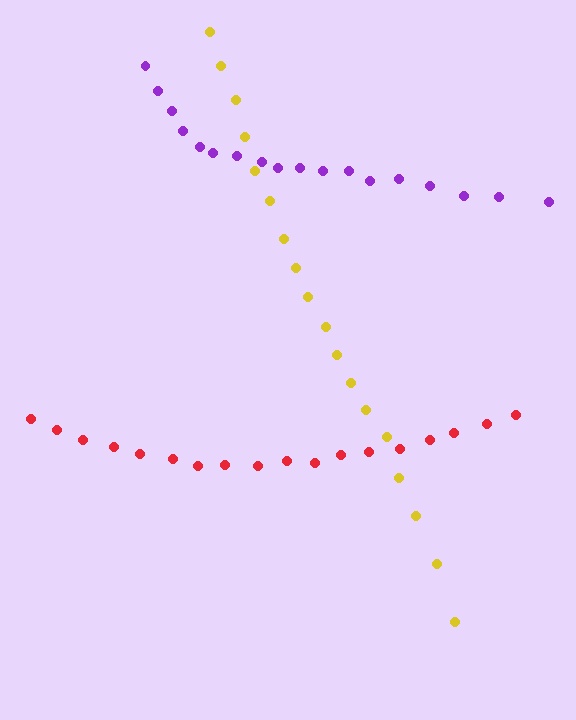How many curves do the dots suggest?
There are 3 distinct paths.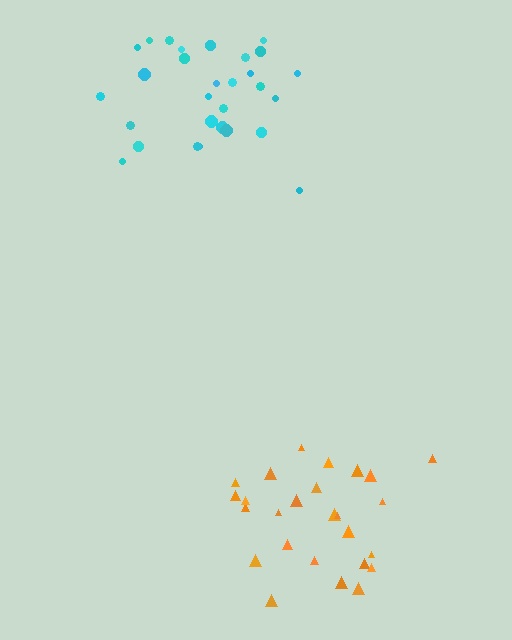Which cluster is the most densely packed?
Cyan.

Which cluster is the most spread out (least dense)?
Orange.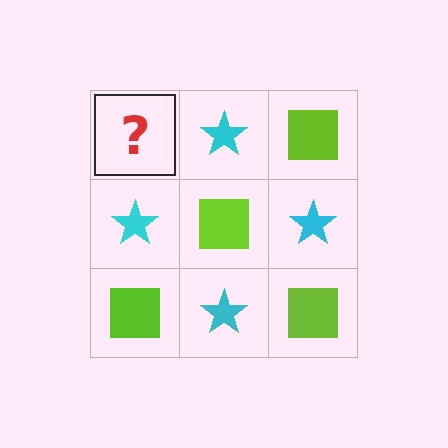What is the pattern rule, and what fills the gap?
The rule is that it alternates lime square and cyan star in a checkerboard pattern. The gap should be filled with a lime square.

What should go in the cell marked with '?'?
The missing cell should contain a lime square.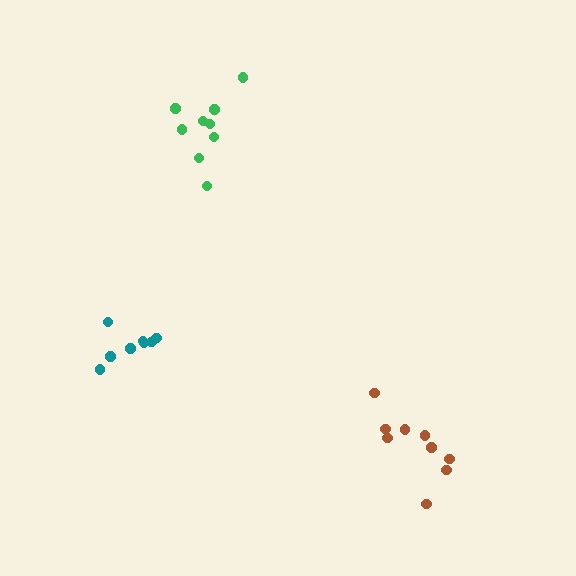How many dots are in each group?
Group 1: 9 dots, Group 2: 8 dots, Group 3: 9 dots (26 total).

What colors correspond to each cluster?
The clusters are colored: green, teal, brown.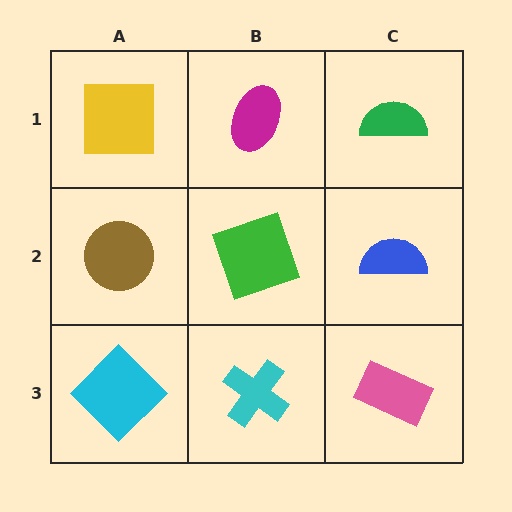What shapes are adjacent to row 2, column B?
A magenta ellipse (row 1, column B), a cyan cross (row 3, column B), a brown circle (row 2, column A), a blue semicircle (row 2, column C).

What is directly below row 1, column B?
A green square.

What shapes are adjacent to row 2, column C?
A green semicircle (row 1, column C), a pink rectangle (row 3, column C), a green square (row 2, column B).